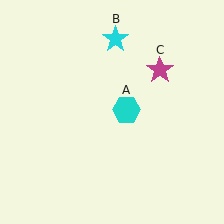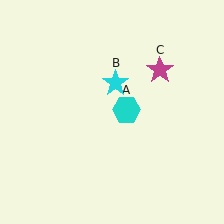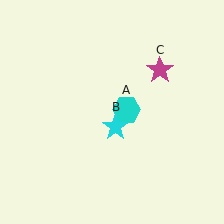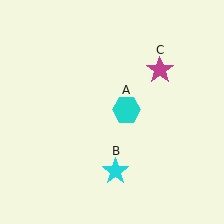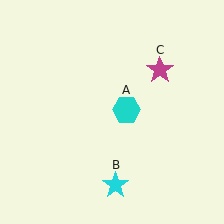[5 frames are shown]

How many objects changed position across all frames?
1 object changed position: cyan star (object B).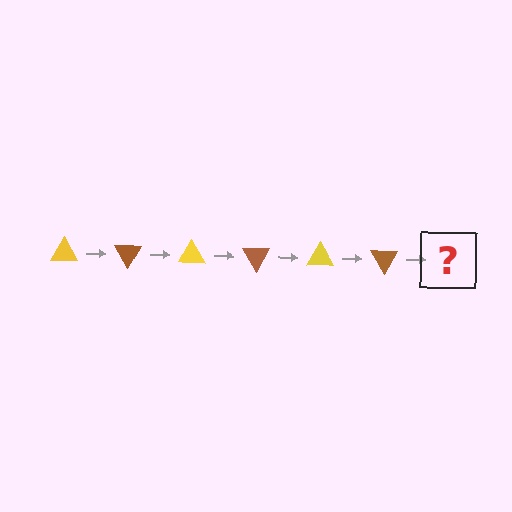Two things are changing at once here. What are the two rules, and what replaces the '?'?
The two rules are that it rotates 60 degrees each step and the color cycles through yellow and brown. The '?' should be a yellow triangle, rotated 360 degrees from the start.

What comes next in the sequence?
The next element should be a yellow triangle, rotated 360 degrees from the start.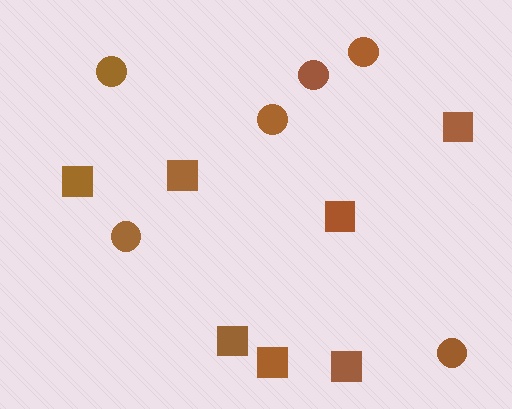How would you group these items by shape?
There are 2 groups: one group of squares (7) and one group of circles (6).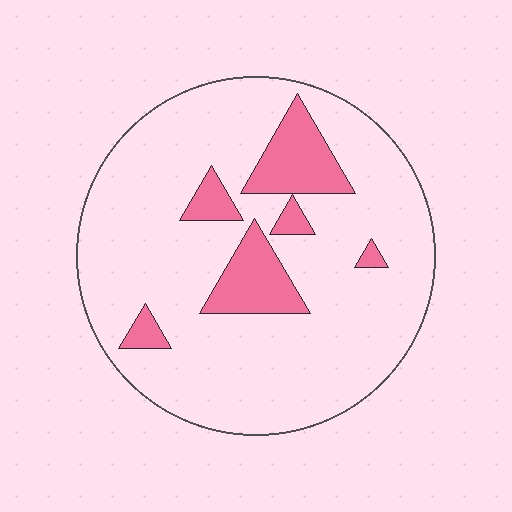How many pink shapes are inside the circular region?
6.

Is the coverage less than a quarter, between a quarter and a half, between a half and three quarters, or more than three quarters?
Less than a quarter.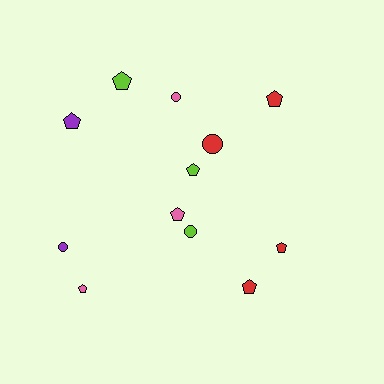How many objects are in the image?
There are 12 objects.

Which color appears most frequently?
Red, with 4 objects.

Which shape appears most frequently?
Pentagon, with 8 objects.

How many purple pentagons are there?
There is 1 purple pentagon.